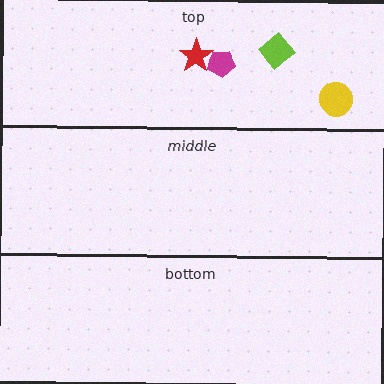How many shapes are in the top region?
4.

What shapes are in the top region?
The lime diamond, the red star, the yellow circle, the magenta pentagon.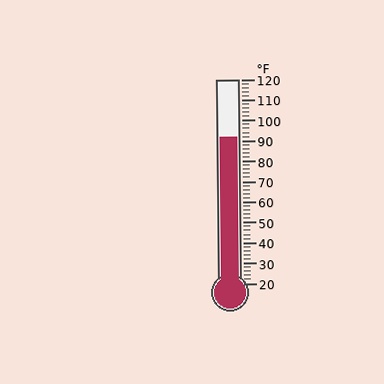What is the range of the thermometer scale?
The thermometer scale ranges from 20°F to 120°F.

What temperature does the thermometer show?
The thermometer shows approximately 92°F.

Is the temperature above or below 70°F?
The temperature is above 70°F.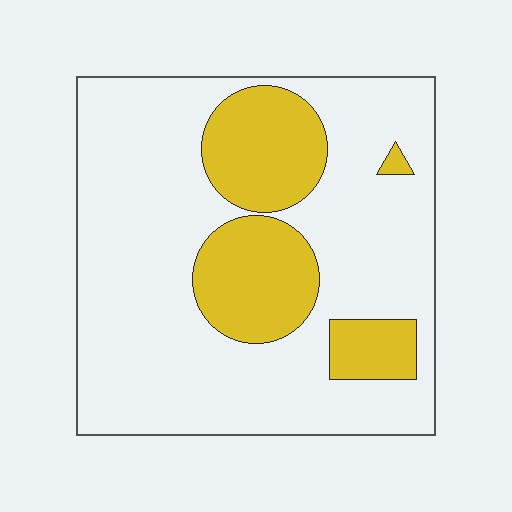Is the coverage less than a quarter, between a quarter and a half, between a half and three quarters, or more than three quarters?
Less than a quarter.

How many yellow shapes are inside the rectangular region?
4.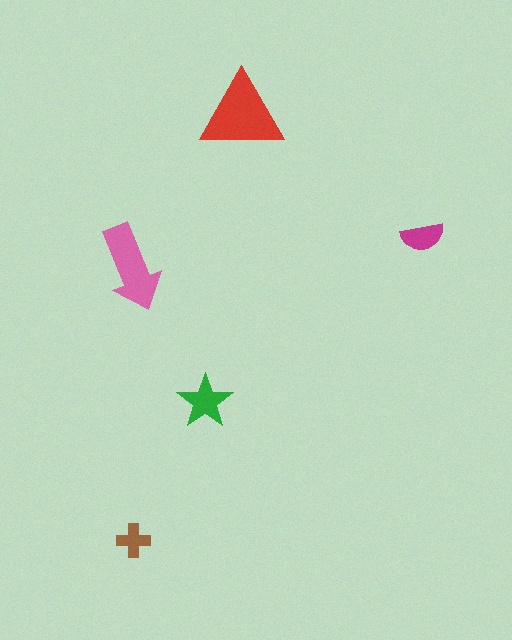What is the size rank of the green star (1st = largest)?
3rd.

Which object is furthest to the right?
The magenta semicircle is rightmost.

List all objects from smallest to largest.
The brown cross, the magenta semicircle, the green star, the pink arrow, the red triangle.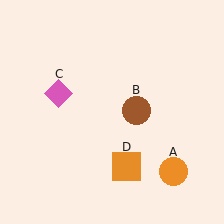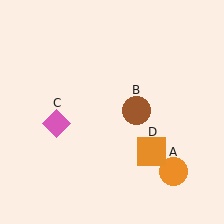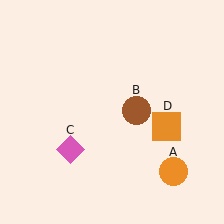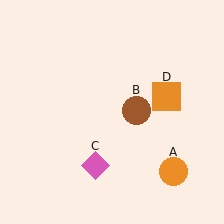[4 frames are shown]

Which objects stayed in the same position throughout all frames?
Orange circle (object A) and brown circle (object B) remained stationary.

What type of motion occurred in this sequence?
The pink diamond (object C), orange square (object D) rotated counterclockwise around the center of the scene.